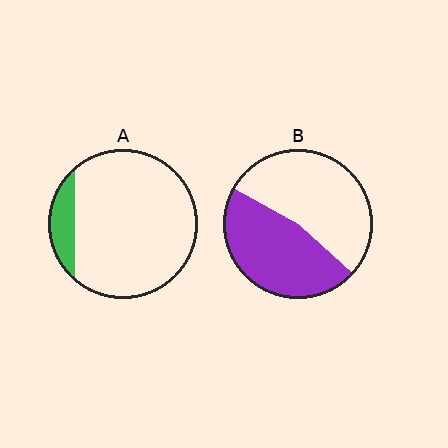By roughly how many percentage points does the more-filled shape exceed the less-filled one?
By roughly 35 percentage points (B over A).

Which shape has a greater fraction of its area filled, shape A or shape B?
Shape B.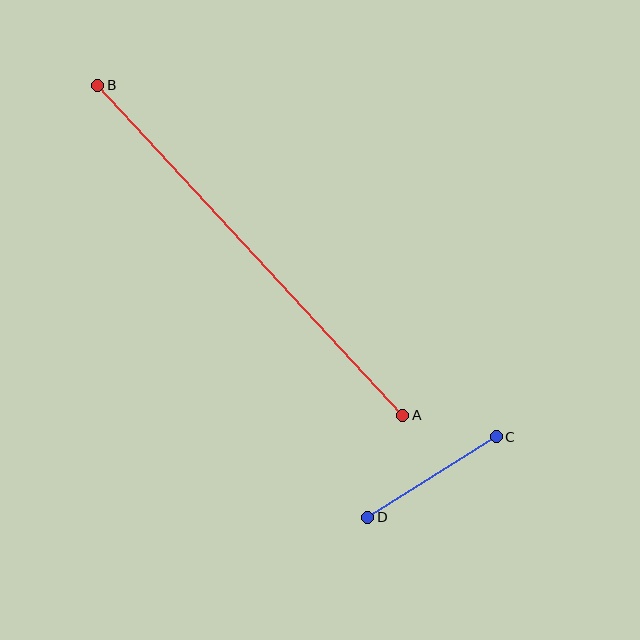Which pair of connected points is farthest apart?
Points A and B are farthest apart.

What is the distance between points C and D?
The distance is approximately 151 pixels.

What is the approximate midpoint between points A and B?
The midpoint is at approximately (250, 250) pixels.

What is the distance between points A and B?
The distance is approximately 449 pixels.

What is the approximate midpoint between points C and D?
The midpoint is at approximately (432, 477) pixels.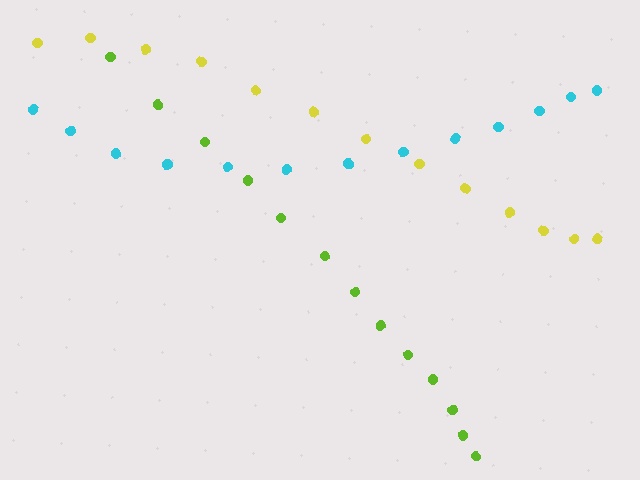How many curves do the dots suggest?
There are 3 distinct paths.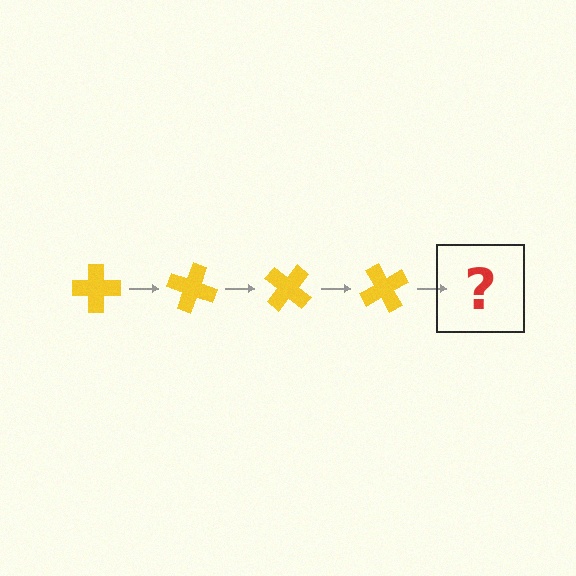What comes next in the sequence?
The next element should be a yellow cross rotated 80 degrees.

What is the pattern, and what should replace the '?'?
The pattern is that the cross rotates 20 degrees each step. The '?' should be a yellow cross rotated 80 degrees.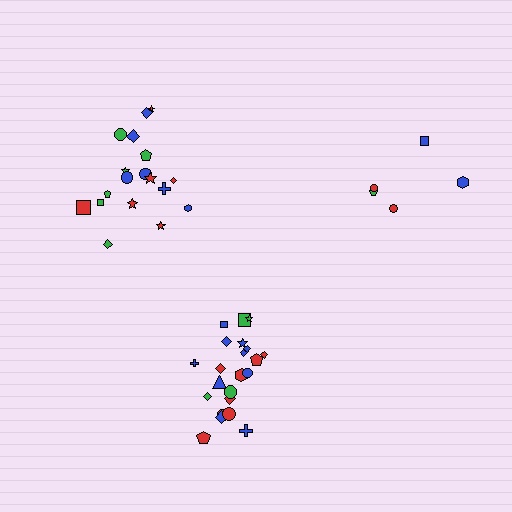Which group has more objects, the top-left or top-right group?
The top-left group.